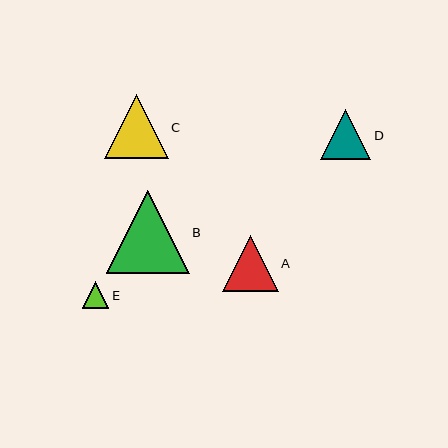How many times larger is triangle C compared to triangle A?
Triangle C is approximately 1.1 times the size of triangle A.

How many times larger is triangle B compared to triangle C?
Triangle B is approximately 1.3 times the size of triangle C.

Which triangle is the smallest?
Triangle E is the smallest with a size of approximately 27 pixels.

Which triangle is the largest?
Triangle B is the largest with a size of approximately 82 pixels.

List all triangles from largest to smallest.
From largest to smallest: B, C, A, D, E.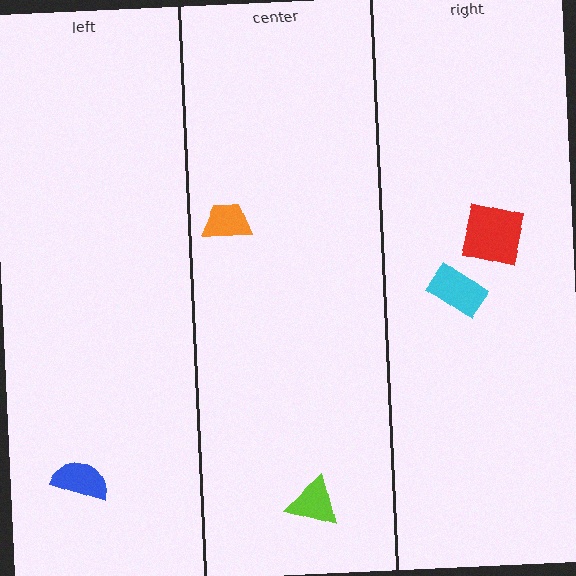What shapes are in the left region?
The blue semicircle.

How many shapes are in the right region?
2.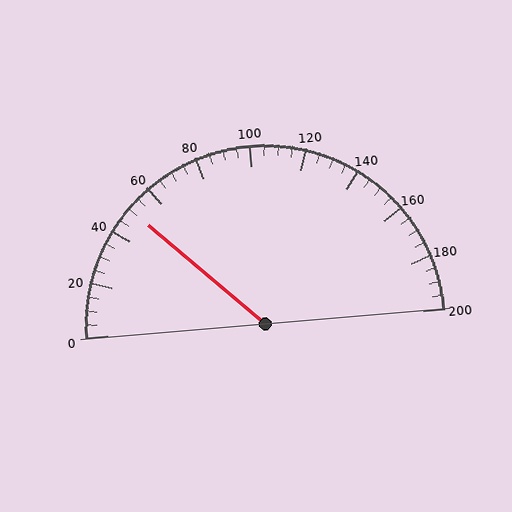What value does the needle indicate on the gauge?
The needle indicates approximately 50.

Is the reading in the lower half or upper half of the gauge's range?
The reading is in the lower half of the range (0 to 200).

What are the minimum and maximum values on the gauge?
The gauge ranges from 0 to 200.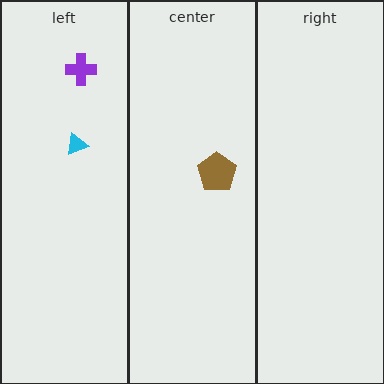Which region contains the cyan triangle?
The left region.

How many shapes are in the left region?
2.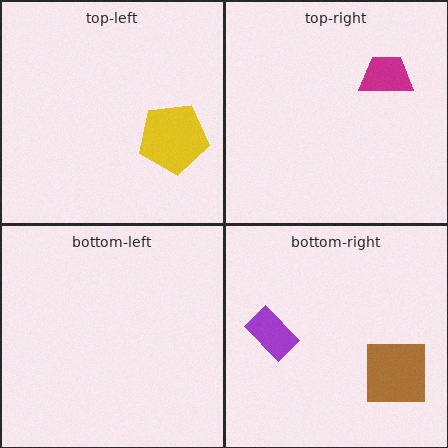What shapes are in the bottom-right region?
The brown square, the purple rectangle.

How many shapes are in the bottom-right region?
2.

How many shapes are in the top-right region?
1.